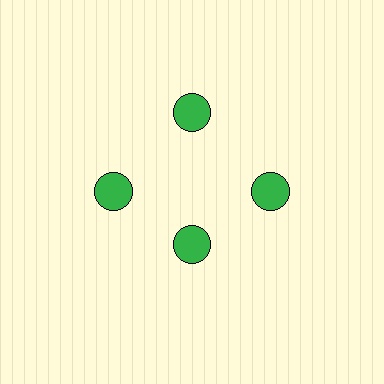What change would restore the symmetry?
The symmetry would be restored by moving it outward, back onto the ring so that all 4 circles sit at equal angles and equal distance from the center.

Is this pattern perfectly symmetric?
No. The 4 green circles are arranged in a ring, but one element near the 6 o'clock position is pulled inward toward the center, breaking the 4-fold rotational symmetry.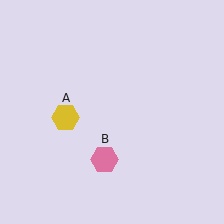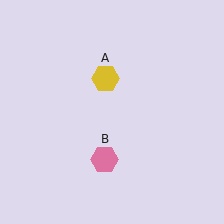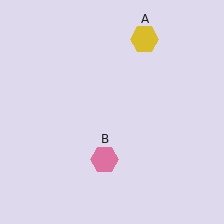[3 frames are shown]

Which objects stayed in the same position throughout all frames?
Pink hexagon (object B) remained stationary.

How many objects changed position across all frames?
1 object changed position: yellow hexagon (object A).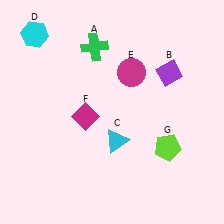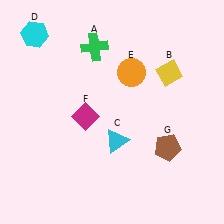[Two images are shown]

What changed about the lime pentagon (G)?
In Image 1, G is lime. In Image 2, it changed to brown.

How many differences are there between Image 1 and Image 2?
There are 3 differences between the two images.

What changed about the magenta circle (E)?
In Image 1, E is magenta. In Image 2, it changed to orange.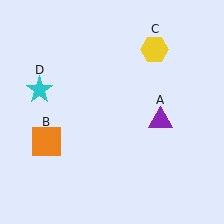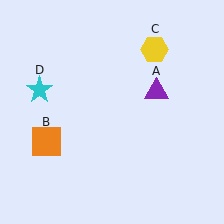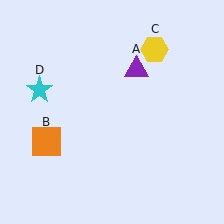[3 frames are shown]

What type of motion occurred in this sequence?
The purple triangle (object A) rotated counterclockwise around the center of the scene.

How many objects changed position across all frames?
1 object changed position: purple triangle (object A).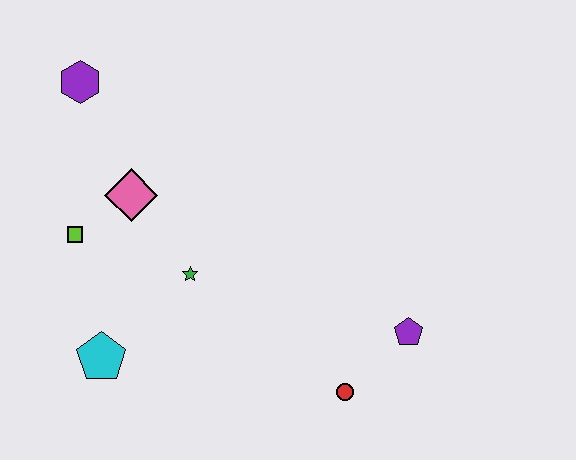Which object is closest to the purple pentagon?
The red circle is closest to the purple pentagon.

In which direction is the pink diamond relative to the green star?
The pink diamond is above the green star.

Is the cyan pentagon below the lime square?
Yes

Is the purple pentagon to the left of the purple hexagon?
No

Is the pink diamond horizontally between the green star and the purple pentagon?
No